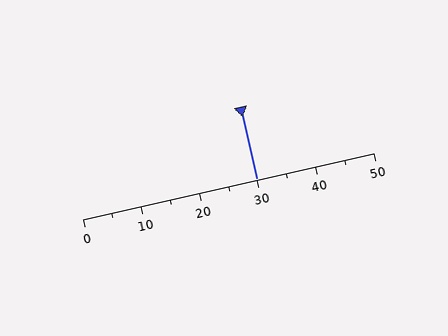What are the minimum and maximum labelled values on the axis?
The axis runs from 0 to 50.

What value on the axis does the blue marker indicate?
The marker indicates approximately 30.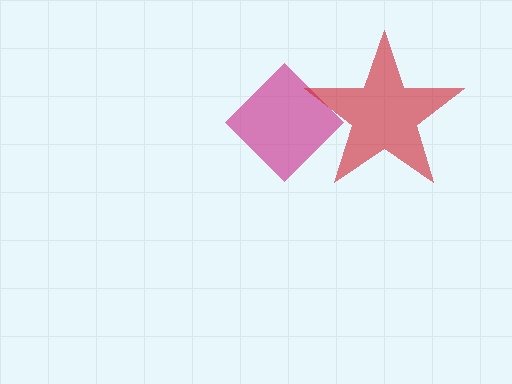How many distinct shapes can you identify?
There are 2 distinct shapes: a magenta diamond, a red star.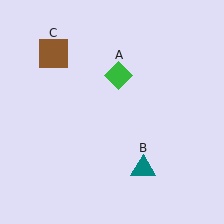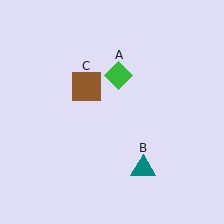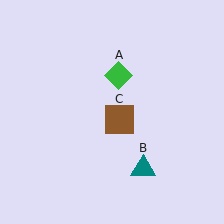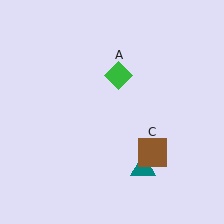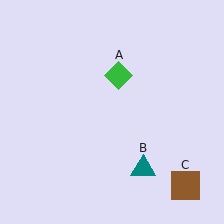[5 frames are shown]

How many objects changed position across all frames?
1 object changed position: brown square (object C).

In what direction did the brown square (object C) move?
The brown square (object C) moved down and to the right.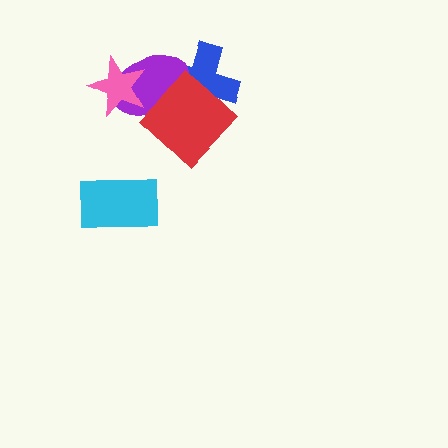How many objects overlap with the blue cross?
2 objects overlap with the blue cross.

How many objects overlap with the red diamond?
2 objects overlap with the red diamond.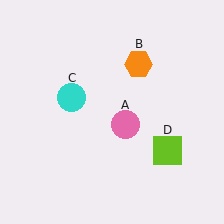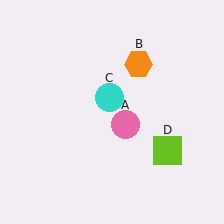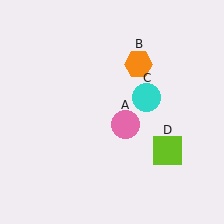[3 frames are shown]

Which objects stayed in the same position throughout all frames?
Pink circle (object A) and orange hexagon (object B) and lime square (object D) remained stationary.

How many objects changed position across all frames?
1 object changed position: cyan circle (object C).